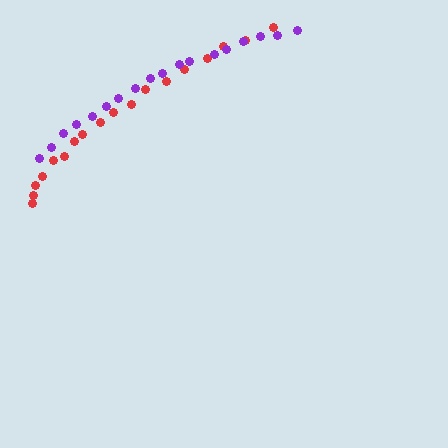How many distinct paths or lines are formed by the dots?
There are 2 distinct paths.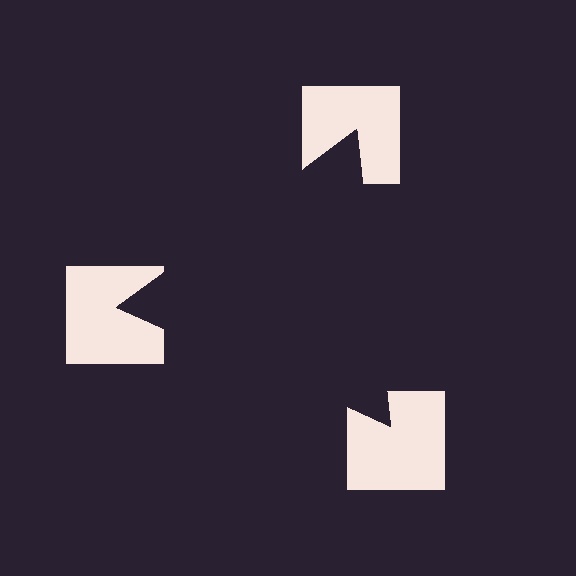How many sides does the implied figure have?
3 sides.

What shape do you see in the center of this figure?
An illusory triangle — its edges are inferred from the aligned wedge cuts in the notched squares, not physically drawn.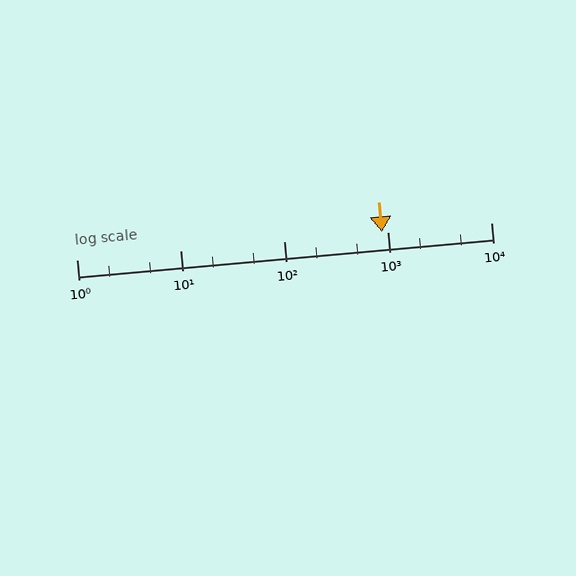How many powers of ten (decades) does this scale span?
The scale spans 4 decades, from 1 to 10000.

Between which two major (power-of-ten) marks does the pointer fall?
The pointer is between 100 and 1000.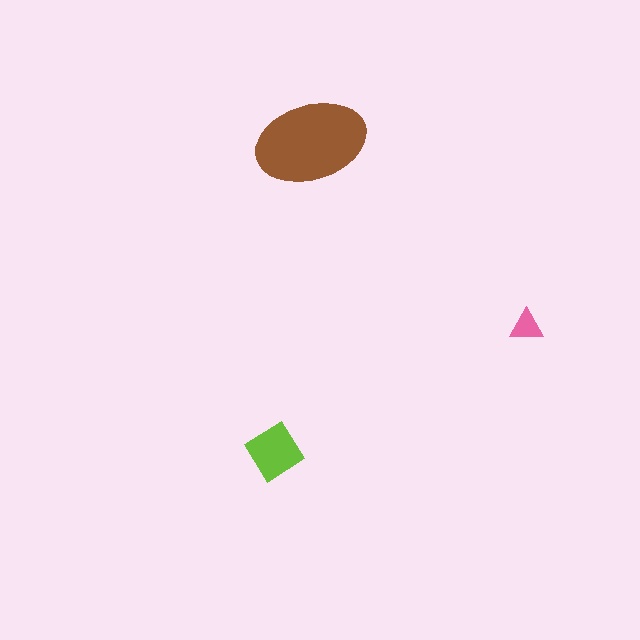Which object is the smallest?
The pink triangle.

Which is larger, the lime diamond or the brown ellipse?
The brown ellipse.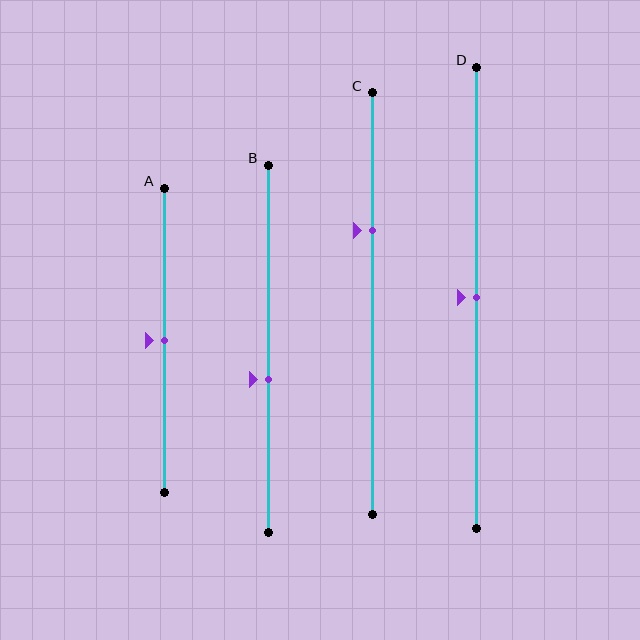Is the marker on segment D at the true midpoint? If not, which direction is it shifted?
Yes, the marker on segment D is at the true midpoint.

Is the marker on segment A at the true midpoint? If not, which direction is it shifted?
Yes, the marker on segment A is at the true midpoint.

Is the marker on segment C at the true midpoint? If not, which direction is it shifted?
No, the marker on segment C is shifted upward by about 17% of the segment length.